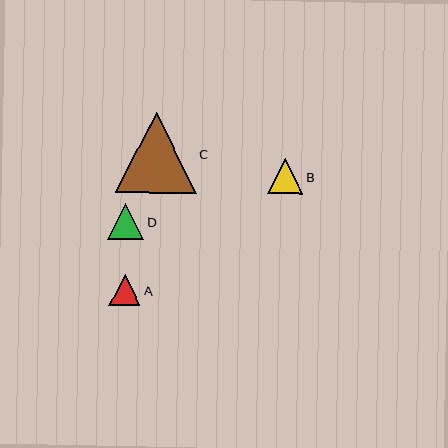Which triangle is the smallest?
Triangle A is the smallest with a size of approximately 31 pixels.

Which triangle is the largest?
Triangle C is the largest with a size of approximately 81 pixels.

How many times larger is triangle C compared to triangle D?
Triangle C is approximately 2.2 times the size of triangle D.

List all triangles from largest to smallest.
From largest to smallest: C, D, B, A.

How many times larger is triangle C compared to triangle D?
Triangle C is approximately 2.2 times the size of triangle D.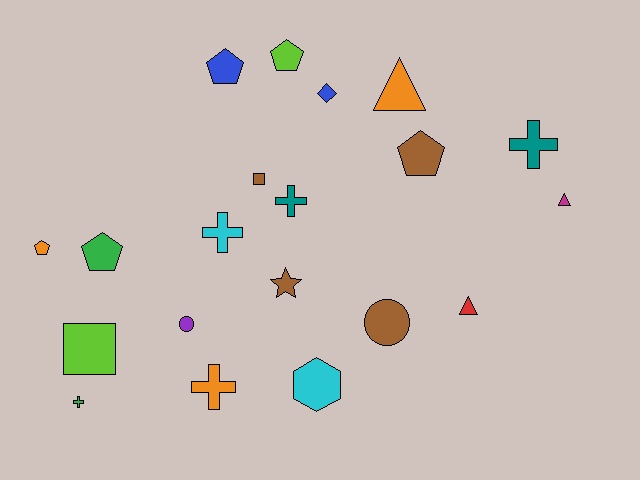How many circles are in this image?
There are 2 circles.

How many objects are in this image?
There are 20 objects.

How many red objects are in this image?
There is 1 red object.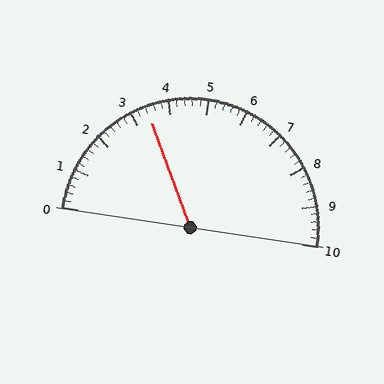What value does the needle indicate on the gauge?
The needle indicates approximately 3.4.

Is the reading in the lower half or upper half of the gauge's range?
The reading is in the lower half of the range (0 to 10).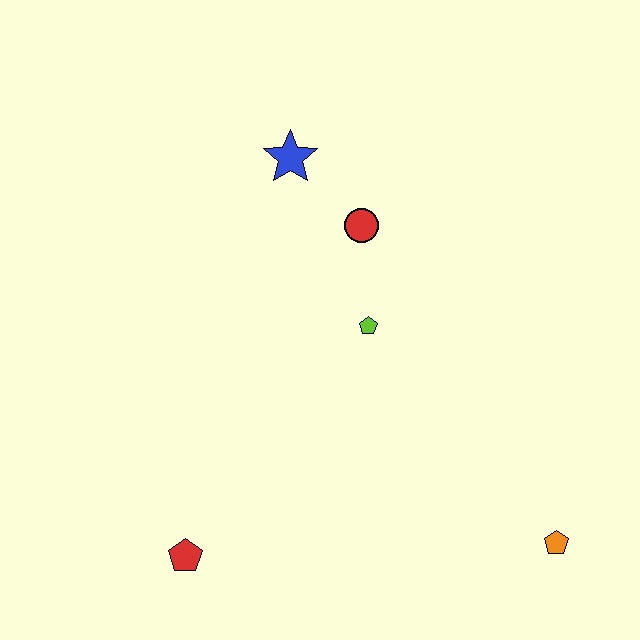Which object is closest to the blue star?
The red circle is closest to the blue star.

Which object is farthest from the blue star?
The orange pentagon is farthest from the blue star.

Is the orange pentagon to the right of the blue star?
Yes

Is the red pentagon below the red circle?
Yes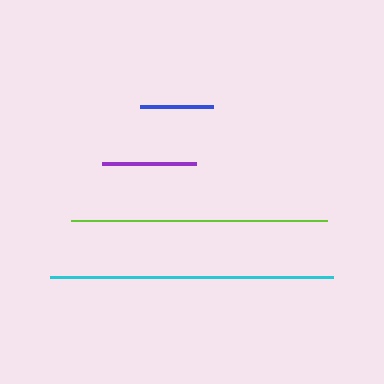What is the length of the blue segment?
The blue segment is approximately 73 pixels long.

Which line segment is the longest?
The cyan line is the longest at approximately 283 pixels.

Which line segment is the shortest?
The blue line is the shortest at approximately 73 pixels.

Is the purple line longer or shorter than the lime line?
The lime line is longer than the purple line.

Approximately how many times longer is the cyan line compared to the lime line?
The cyan line is approximately 1.1 times the length of the lime line.